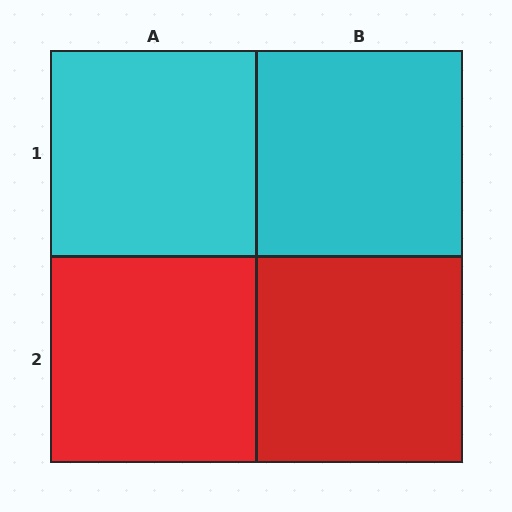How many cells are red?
2 cells are red.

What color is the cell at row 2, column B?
Red.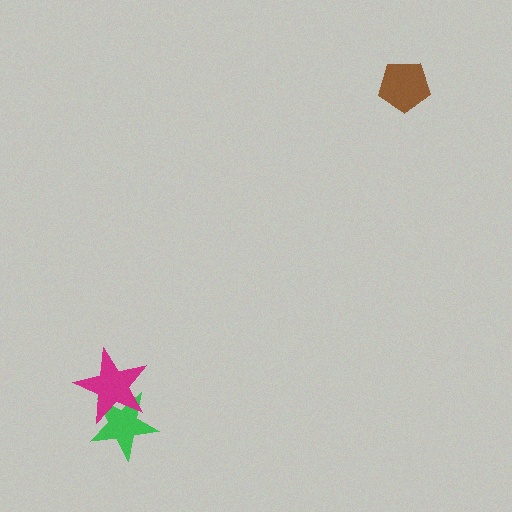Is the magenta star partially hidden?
No, no other shape covers it.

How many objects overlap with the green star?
1 object overlaps with the green star.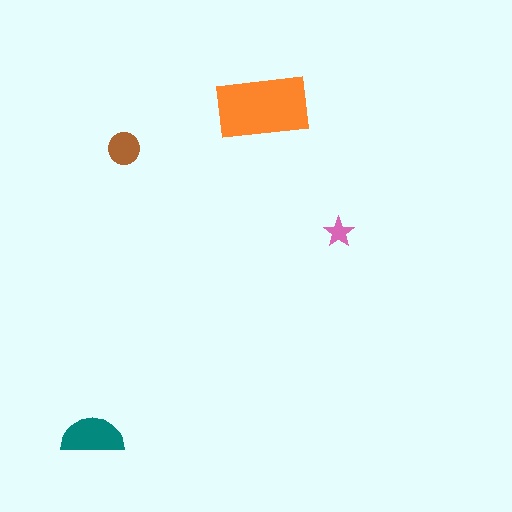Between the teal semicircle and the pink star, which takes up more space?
The teal semicircle.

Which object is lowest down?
The teal semicircle is bottommost.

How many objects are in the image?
There are 4 objects in the image.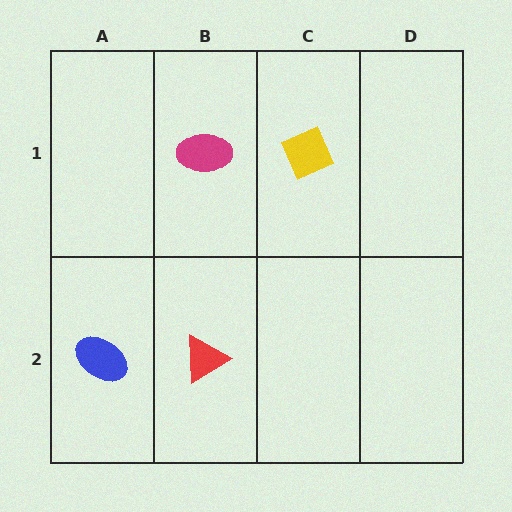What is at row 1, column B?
A magenta ellipse.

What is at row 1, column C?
A yellow diamond.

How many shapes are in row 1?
2 shapes.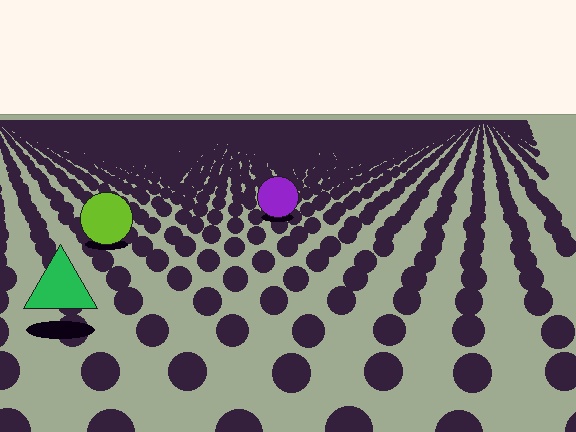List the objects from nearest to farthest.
From nearest to farthest: the green triangle, the lime circle, the purple circle.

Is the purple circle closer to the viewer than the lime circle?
No. The lime circle is closer — you can tell from the texture gradient: the ground texture is coarser near it.